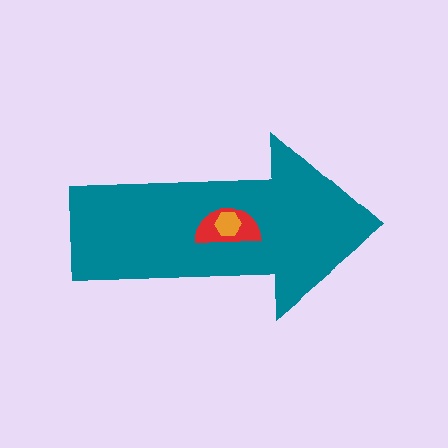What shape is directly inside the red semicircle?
The orange hexagon.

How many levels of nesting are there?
3.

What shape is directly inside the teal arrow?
The red semicircle.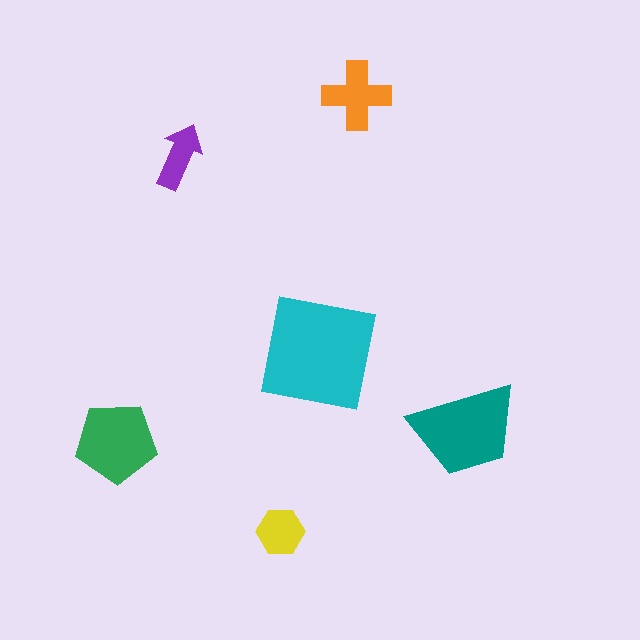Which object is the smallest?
The purple arrow.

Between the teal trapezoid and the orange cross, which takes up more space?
The teal trapezoid.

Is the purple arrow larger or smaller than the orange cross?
Smaller.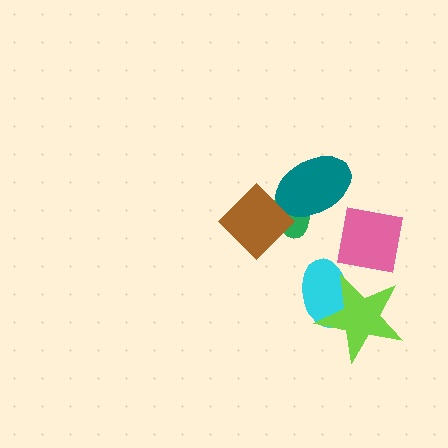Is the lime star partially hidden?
No, no other shape covers it.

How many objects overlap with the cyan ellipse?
1 object overlaps with the cyan ellipse.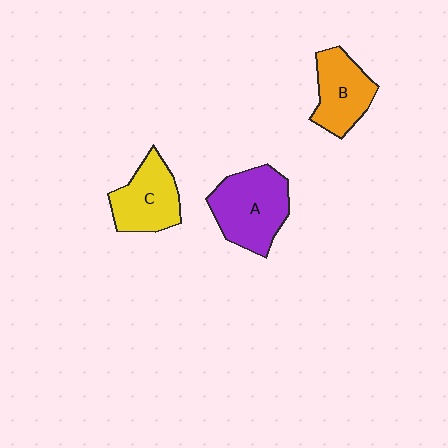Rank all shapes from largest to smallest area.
From largest to smallest: A (purple), C (yellow), B (orange).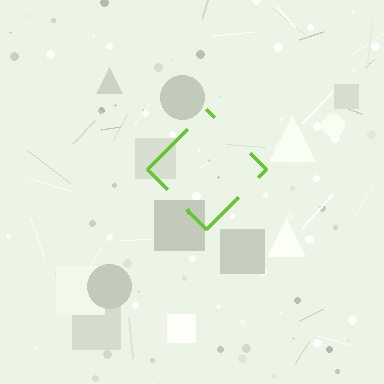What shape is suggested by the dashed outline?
The dashed outline suggests a diamond.